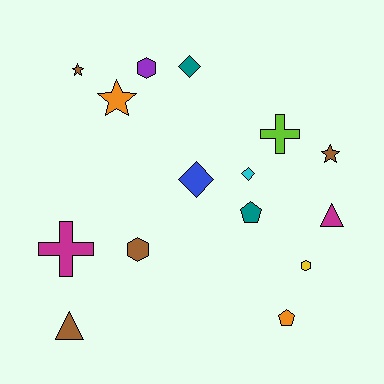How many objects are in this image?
There are 15 objects.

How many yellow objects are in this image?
There is 1 yellow object.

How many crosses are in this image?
There are 2 crosses.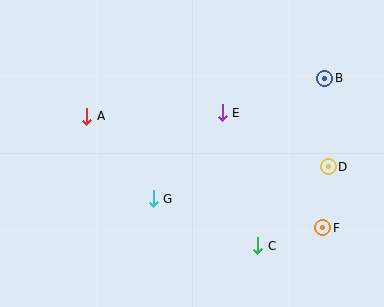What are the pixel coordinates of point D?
Point D is at (328, 167).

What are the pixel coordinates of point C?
Point C is at (258, 246).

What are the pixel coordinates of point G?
Point G is at (153, 199).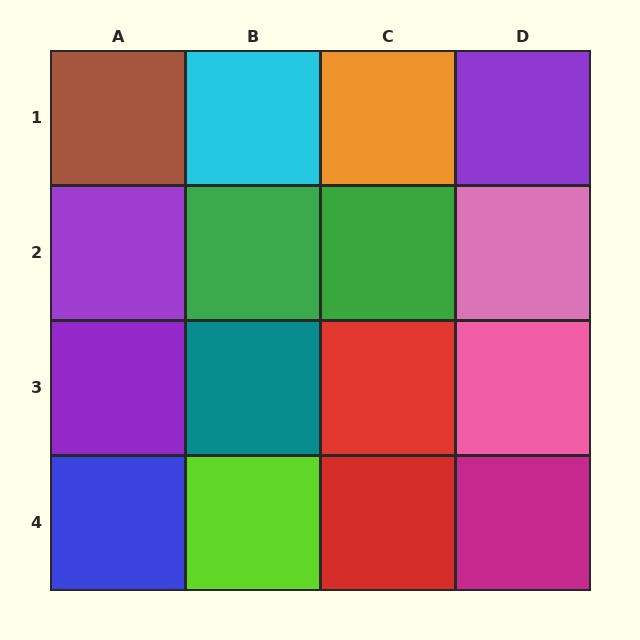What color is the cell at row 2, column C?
Green.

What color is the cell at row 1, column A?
Brown.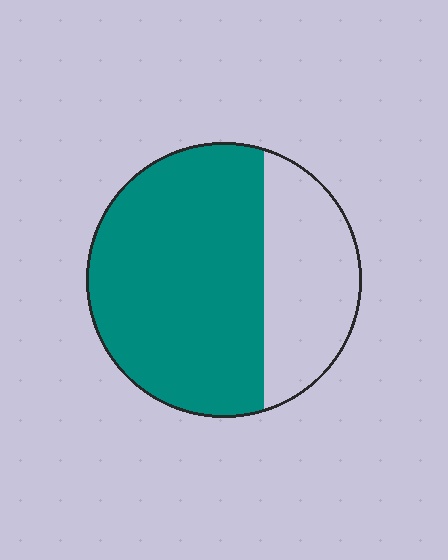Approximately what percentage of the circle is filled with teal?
Approximately 70%.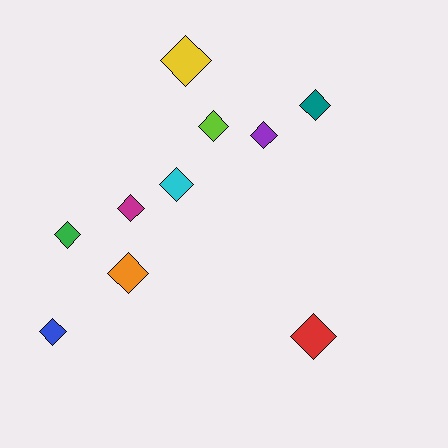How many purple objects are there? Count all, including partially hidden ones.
There is 1 purple object.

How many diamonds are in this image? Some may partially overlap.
There are 10 diamonds.